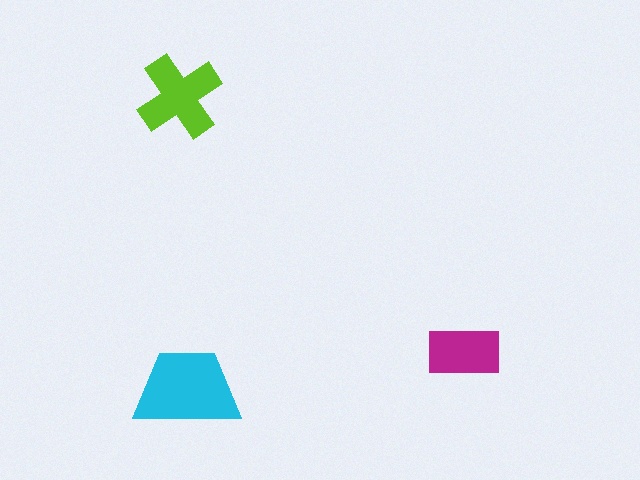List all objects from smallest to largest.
The magenta rectangle, the lime cross, the cyan trapezoid.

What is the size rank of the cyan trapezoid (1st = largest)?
1st.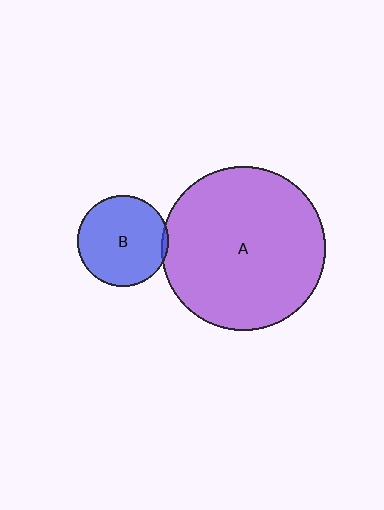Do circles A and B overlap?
Yes.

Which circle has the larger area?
Circle A (purple).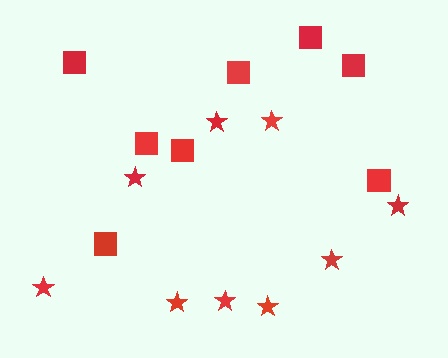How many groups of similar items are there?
There are 2 groups: one group of squares (8) and one group of stars (9).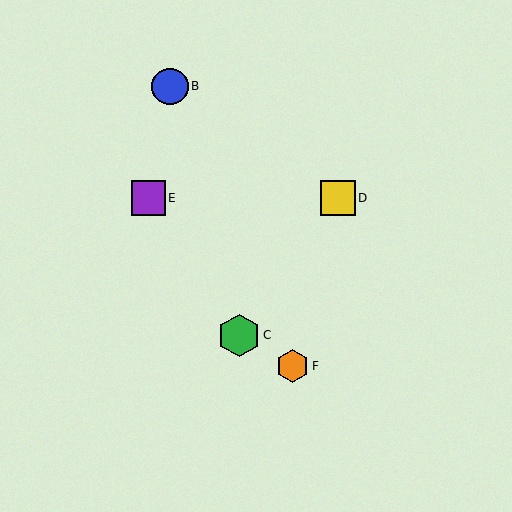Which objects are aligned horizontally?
Objects A, D, E are aligned horizontally.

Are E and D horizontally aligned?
Yes, both are at y≈198.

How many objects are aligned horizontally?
3 objects (A, D, E) are aligned horizontally.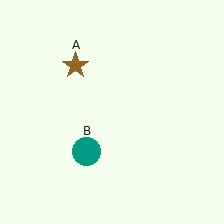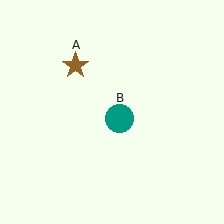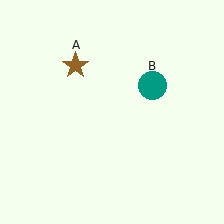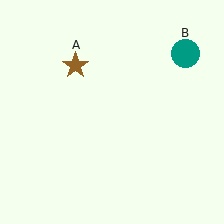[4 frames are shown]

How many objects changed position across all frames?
1 object changed position: teal circle (object B).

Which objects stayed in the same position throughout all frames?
Brown star (object A) remained stationary.